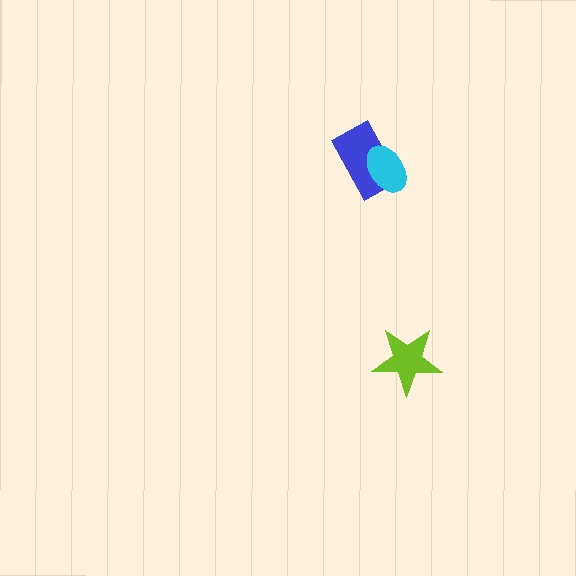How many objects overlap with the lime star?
0 objects overlap with the lime star.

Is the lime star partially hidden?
No, no other shape covers it.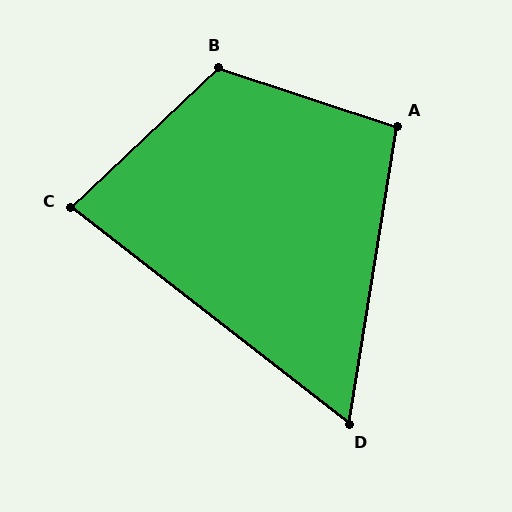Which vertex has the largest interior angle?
B, at approximately 119 degrees.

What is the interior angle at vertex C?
Approximately 81 degrees (acute).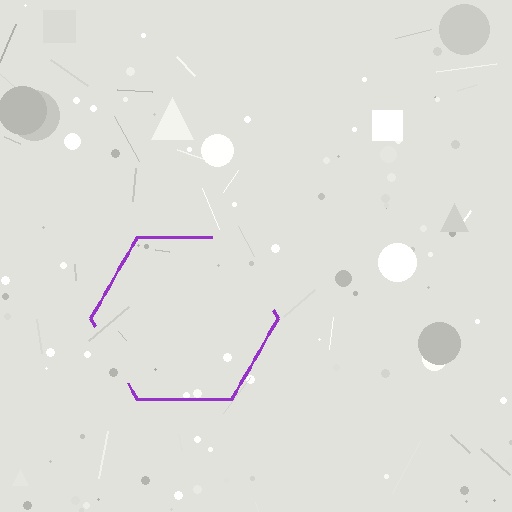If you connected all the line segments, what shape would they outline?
They would outline a hexagon.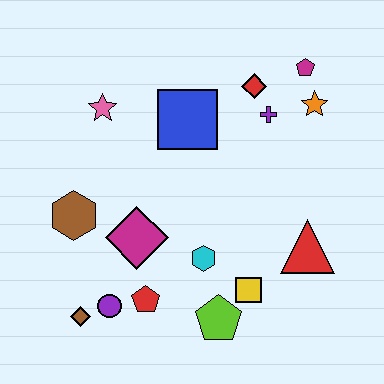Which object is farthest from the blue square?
The brown diamond is farthest from the blue square.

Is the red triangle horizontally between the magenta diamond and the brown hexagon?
No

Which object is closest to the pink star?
The blue square is closest to the pink star.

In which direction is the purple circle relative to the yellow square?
The purple circle is to the left of the yellow square.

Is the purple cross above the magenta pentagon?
No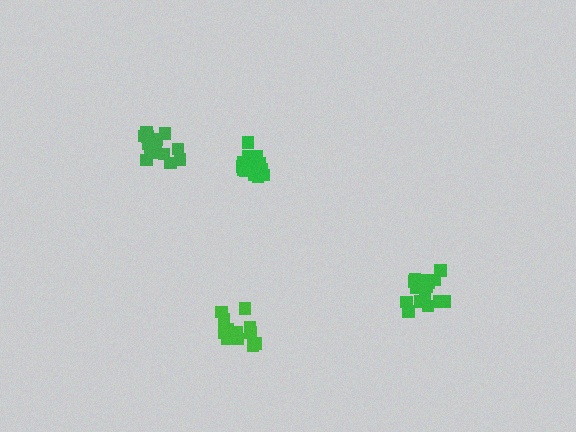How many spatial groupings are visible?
There are 4 spatial groupings.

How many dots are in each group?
Group 1: 15 dots, Group 2: 16 dots, Group 3: 17 dots, Group 4: 15 dots (63 total).